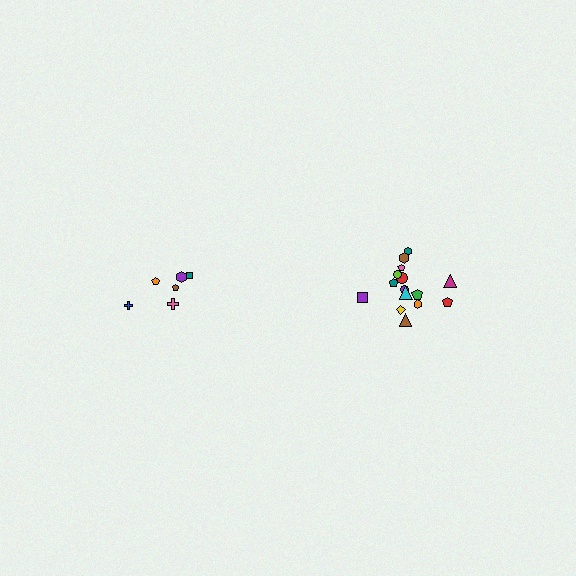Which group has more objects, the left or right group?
The right group.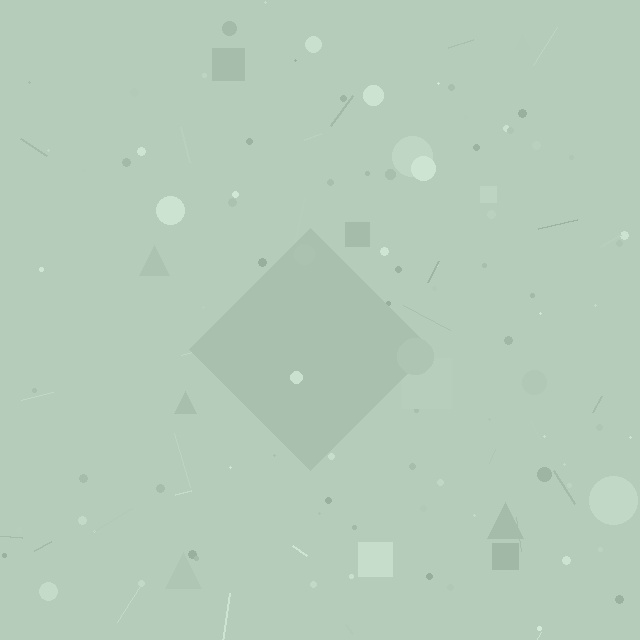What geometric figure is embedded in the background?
A diamond is embedded in the background.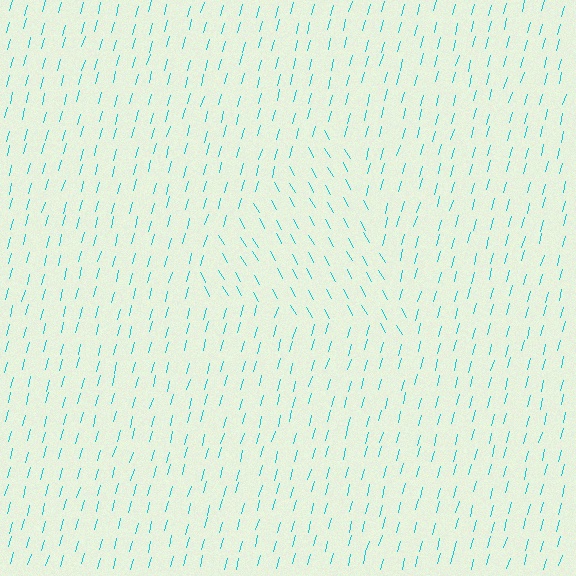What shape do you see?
I see a triangle.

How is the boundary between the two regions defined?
The boundary is defined purely by a change in line orientation (approximately 45 degrees difference). All lines are the same color and thickness.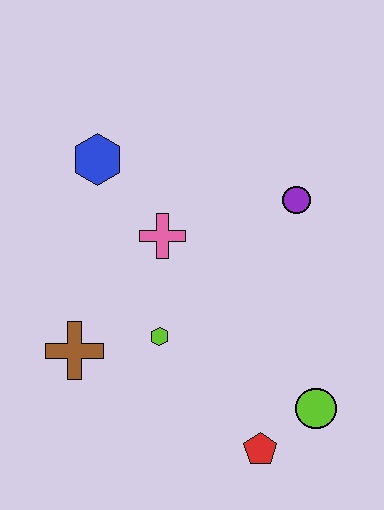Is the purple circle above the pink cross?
Yes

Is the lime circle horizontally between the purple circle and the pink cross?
No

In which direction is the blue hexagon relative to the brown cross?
The blue hexagon is above the brown cross.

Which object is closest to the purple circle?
The pink cross is closest to the purple circle.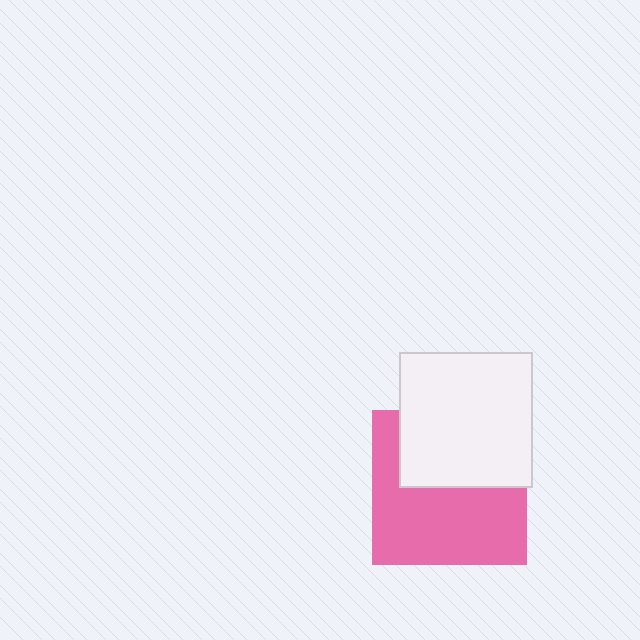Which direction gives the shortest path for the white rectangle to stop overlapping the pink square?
Moving up gives the shortest separation.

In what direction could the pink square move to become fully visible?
The pink square could move down. That would shift it out from behind the white rectangle entirely.